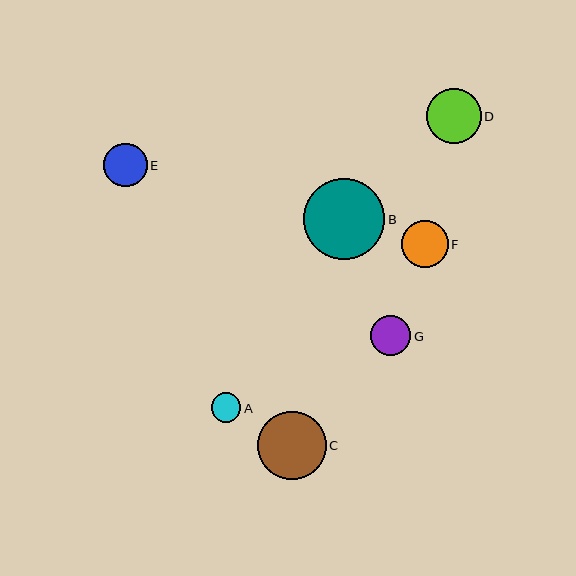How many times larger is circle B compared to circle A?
Circle B is approximately 2.7 times the size of circle A.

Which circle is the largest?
Circle B is the largest with a size of approximately 81 pixels.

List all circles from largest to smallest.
From largest to smallest: B, C, D, F, E, G, A.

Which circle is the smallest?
Circle A is the smallest with a size of approximately 30 pixels.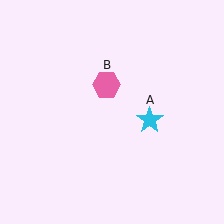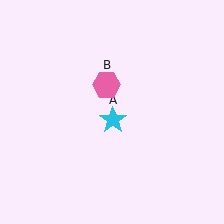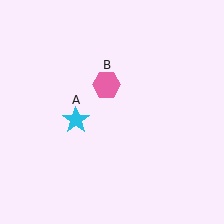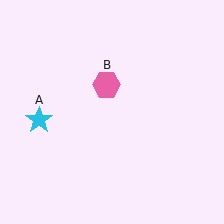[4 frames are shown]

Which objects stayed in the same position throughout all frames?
Pink hexagon (object B) remained stationary.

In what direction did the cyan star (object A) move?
The cyan star (object A) moved left.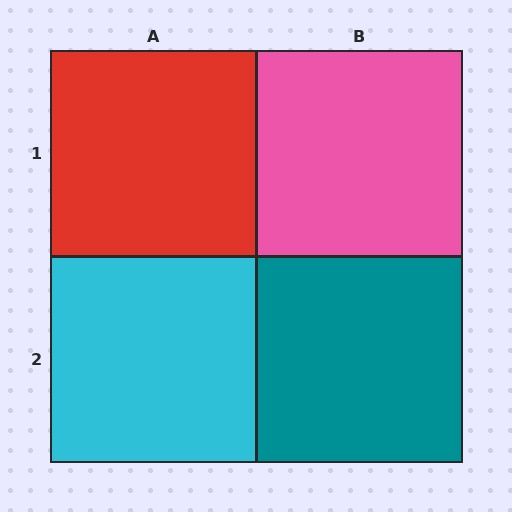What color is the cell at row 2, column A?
Cyan.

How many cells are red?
1 cell is red.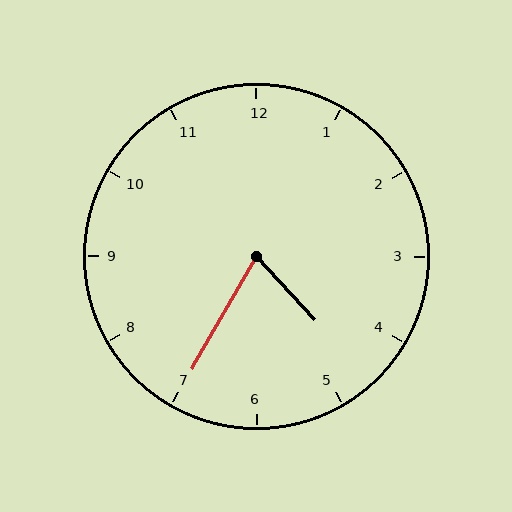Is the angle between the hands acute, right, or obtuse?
It is acute.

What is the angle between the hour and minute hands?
Approximately 72 degrees.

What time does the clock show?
4:35.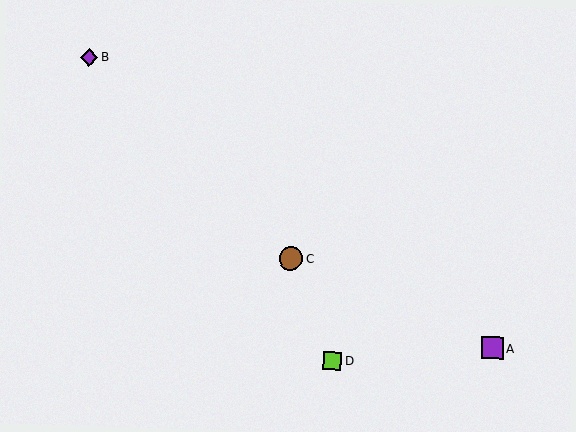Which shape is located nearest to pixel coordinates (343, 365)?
The lime square (labeled D) at (332, 361) is nearest to that location.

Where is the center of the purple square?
The center of the purple square is at (493, 348).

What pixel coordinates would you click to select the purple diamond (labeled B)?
Click at (89, 57) to select the purple diamond B.